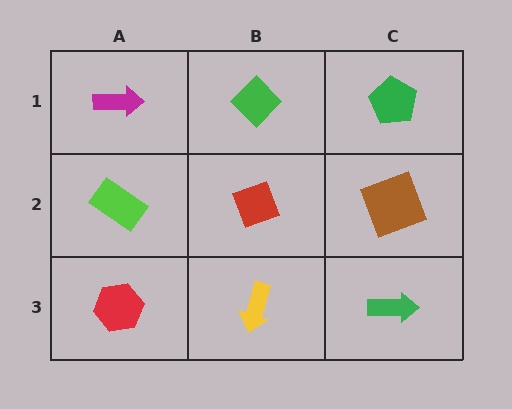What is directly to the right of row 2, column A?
A red diamond.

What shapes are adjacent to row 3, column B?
A red diamond (row 2, column B), a red hexagon (row 3, column A), a green arrow (row 3, column C).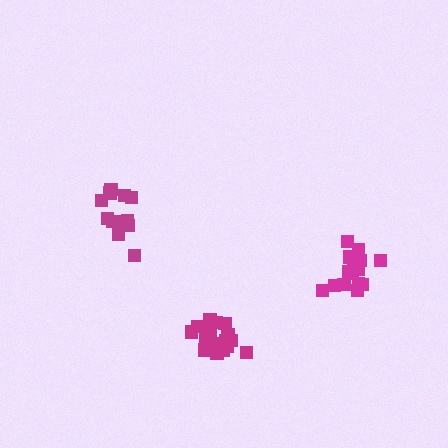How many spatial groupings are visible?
There are 3 spatial groupings.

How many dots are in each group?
Group 1: 18 dots, Group 2: 13 dots, Group 3: 15 dots (46 total).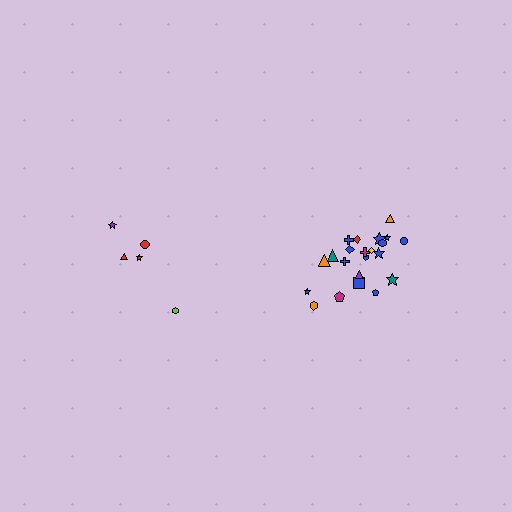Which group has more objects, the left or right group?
The right group.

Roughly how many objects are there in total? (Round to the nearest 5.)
Roughly 25 objects in total.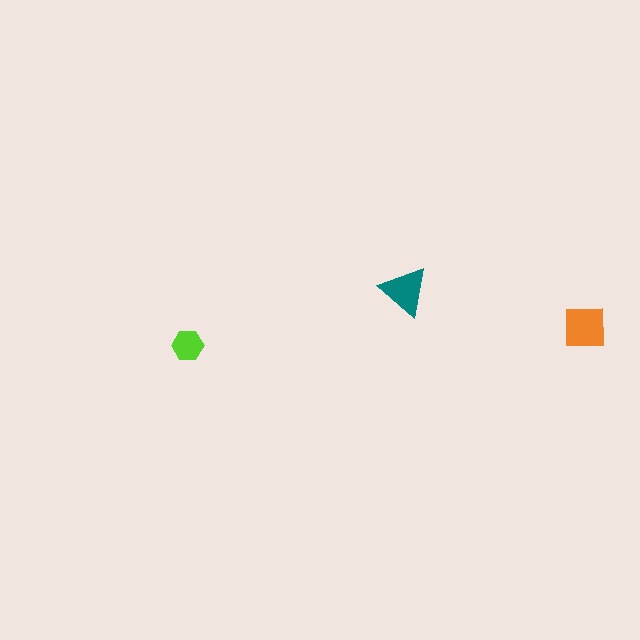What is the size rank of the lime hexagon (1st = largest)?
3rd.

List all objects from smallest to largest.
The lime hexagon, the teal triangle, the orange square.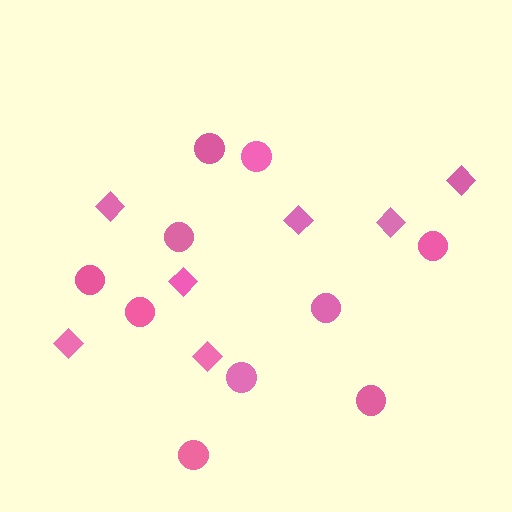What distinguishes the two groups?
There are 2 groups: one group of diamonds (7) and one group of circles (10).